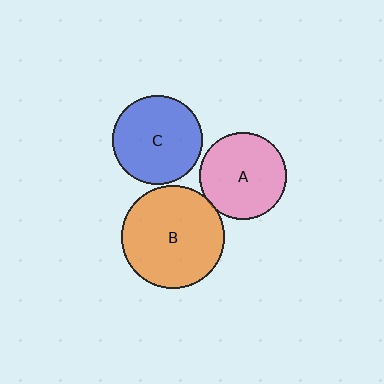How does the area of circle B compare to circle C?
Approximately 1.3 times.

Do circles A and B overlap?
Yes.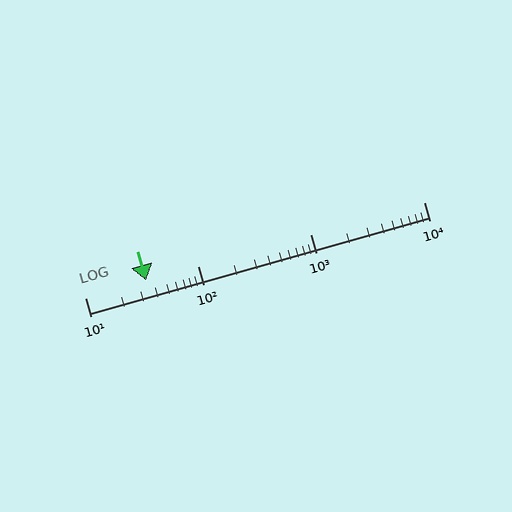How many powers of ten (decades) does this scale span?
The scale spans 3 decades, from 10 to 10000.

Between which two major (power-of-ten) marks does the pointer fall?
The pointer is between 10 and 100.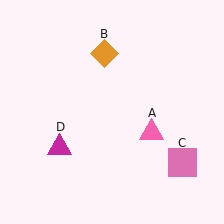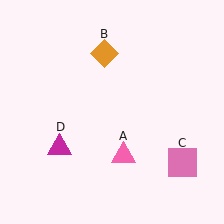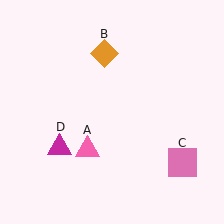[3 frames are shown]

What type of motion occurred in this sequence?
The pink triangle (object A) rotated clockwise around the center of the scene.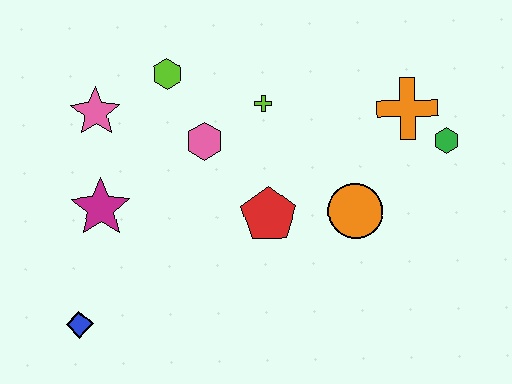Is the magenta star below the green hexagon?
Yes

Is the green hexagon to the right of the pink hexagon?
Yes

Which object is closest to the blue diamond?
The magenta star is closest to the blue diamond.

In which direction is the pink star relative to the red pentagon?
The pink star is to the left of the red pentagon.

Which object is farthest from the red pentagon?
The blue diamond is farthest from the red pentagon.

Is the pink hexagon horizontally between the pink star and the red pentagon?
Yes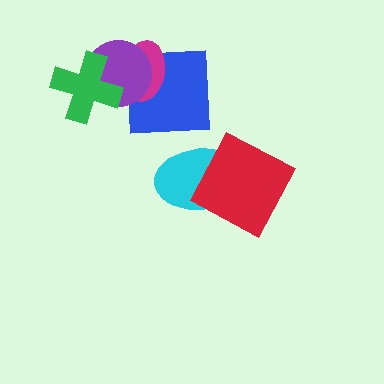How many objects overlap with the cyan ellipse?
1 object overlaps with the cyan ellipse.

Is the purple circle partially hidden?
Yes, it is partially covered by another shape.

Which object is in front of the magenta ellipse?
The purple circle is in front of the magenta ellipse.